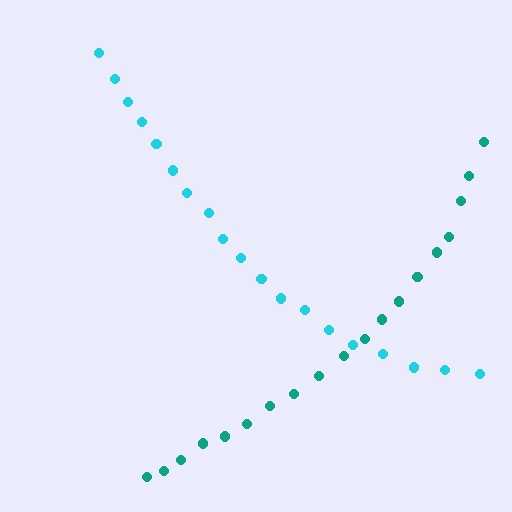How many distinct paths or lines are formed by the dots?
There are 2 distinct paths.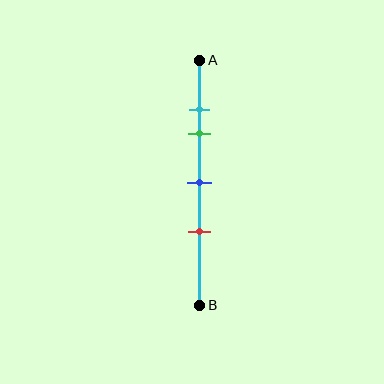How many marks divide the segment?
There are 4 marks dividing the segment.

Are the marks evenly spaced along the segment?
No, the marks are not evenly spaced.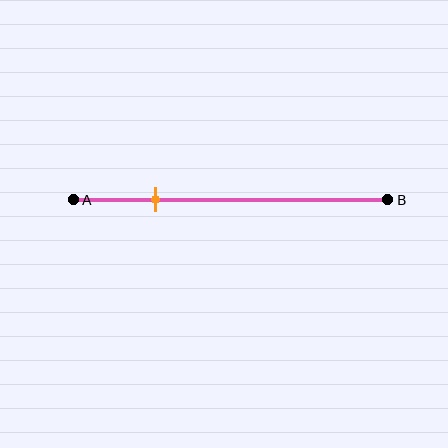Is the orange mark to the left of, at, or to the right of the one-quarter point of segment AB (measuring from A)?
The orange mark is approximately at the one-quarter point of segment AB.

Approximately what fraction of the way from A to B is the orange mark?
The orange mark is approximately 25% of the way from A to B.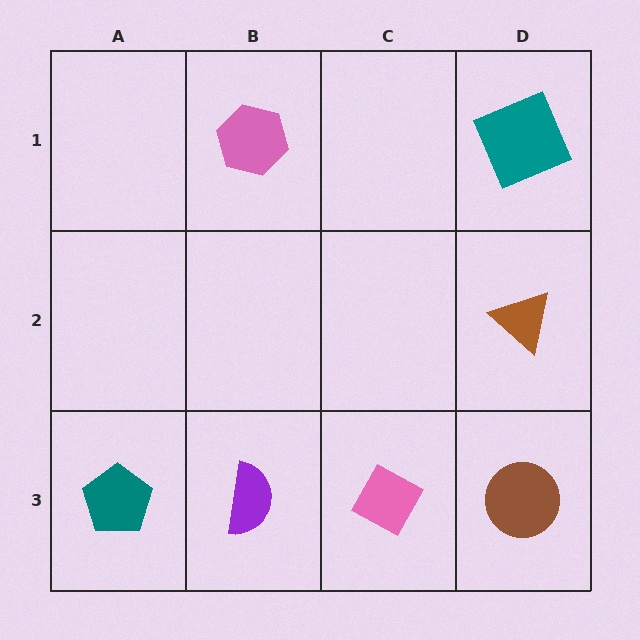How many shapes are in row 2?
1 shape.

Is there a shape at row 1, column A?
No, that cell is empty.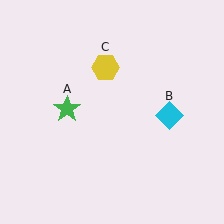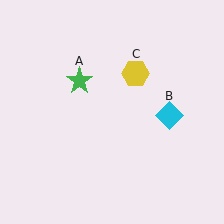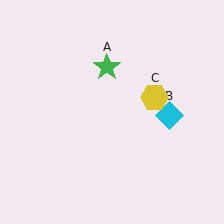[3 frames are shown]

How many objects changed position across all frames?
2 objects changed position: green star (object A), yellow hexagon (object C).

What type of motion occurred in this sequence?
The green star (object A), yellow hexagon (object C) rotated clockwise around the center of the scene.